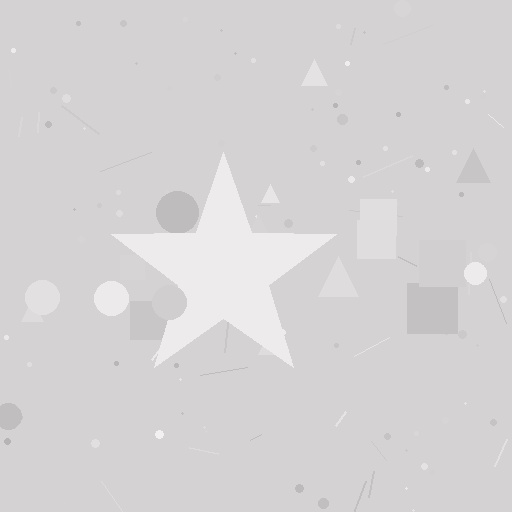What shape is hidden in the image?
A star is hidden in the image.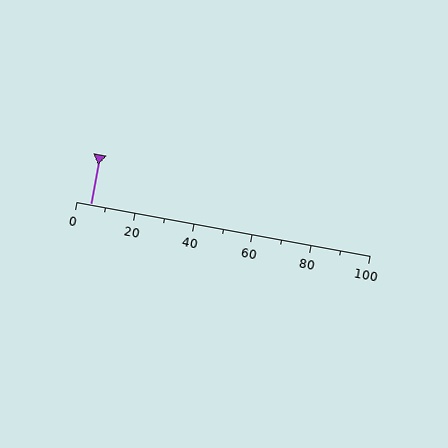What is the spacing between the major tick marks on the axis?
The major ticks are spaced 20 apart.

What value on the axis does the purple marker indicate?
The marker indicates approximately 5.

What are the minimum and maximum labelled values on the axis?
The axis runs from 0 to 100.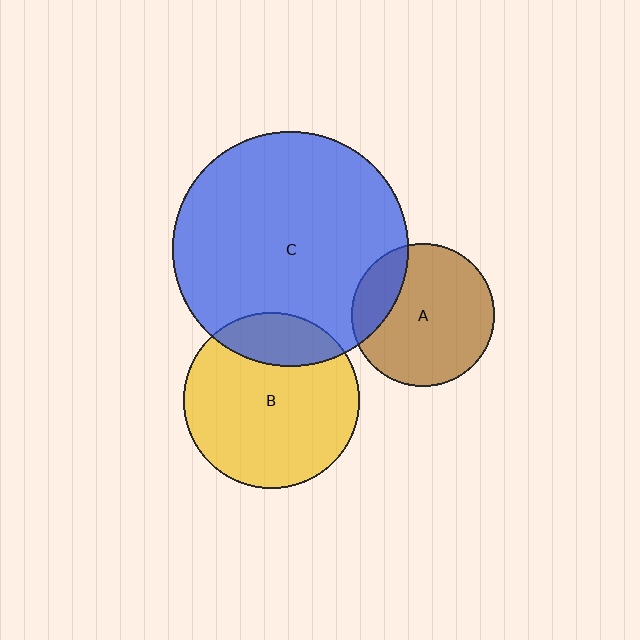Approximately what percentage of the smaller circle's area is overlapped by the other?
Approximately 20%.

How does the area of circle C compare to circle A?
Approximately 2.7 times.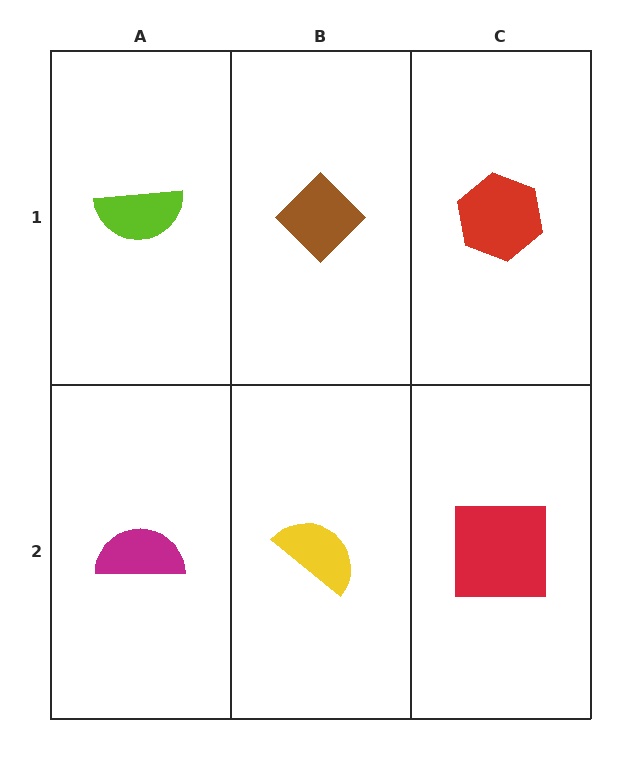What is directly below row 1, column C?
A red square.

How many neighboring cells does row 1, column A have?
2.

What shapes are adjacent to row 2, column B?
A brown diamond (row 1, column B), a magenta semicircle (row 2, column A), a red square (row 2, column C).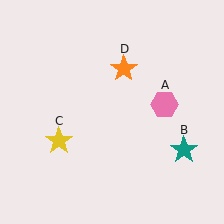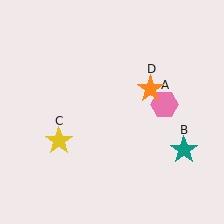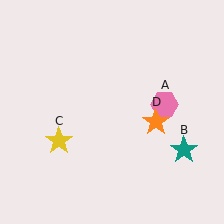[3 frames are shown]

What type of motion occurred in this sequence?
The orange star (object D) rotated clockwise around the center of the scene.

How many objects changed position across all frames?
1 object changed position: orange star (object D).